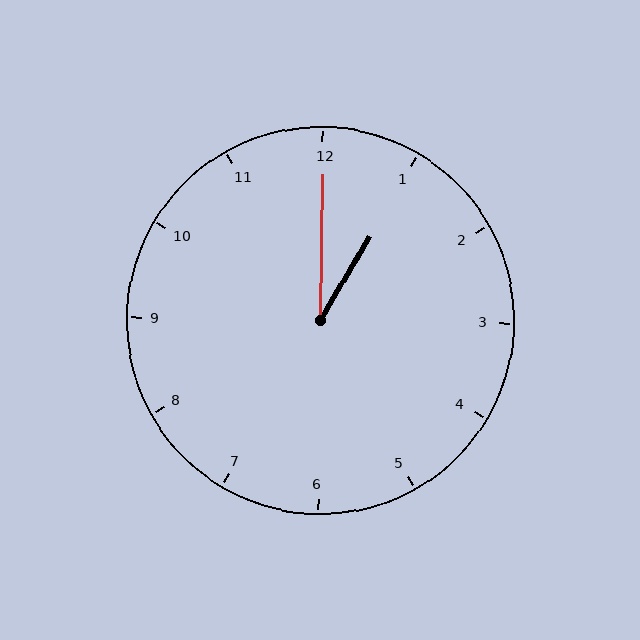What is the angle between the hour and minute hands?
Approximately 30 degrees.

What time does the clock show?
1:00.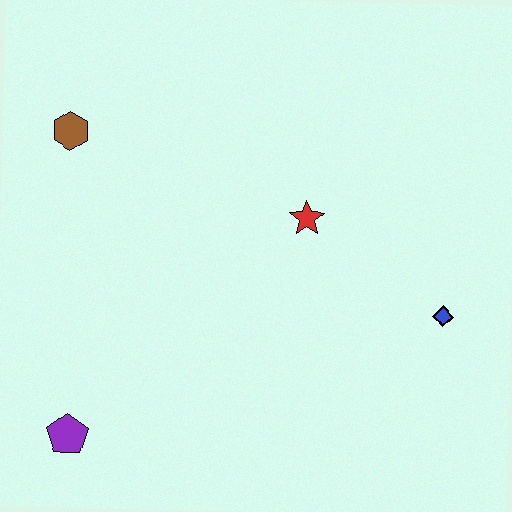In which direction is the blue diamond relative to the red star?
The blue diamond is to the right of the red star.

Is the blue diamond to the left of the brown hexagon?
No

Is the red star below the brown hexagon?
Yes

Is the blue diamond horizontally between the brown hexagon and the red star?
No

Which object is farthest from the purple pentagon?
The blue diamond is farthest from the purple pentagon.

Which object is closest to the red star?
The blue diamond is closest to the red star.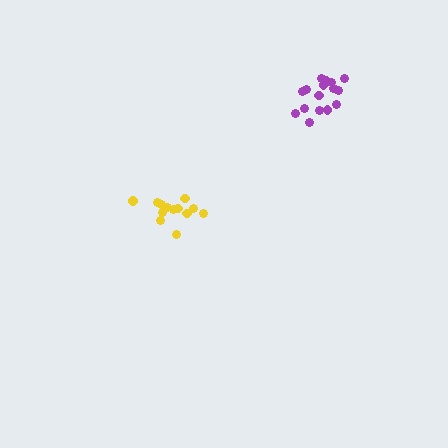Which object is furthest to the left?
The yellow cluster is leftmost.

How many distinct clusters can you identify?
There are 2 distinct clusters.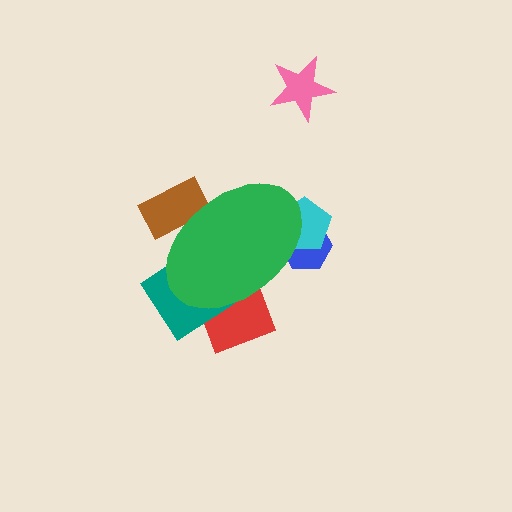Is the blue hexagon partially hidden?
Yes, the blue hexagon is partially hidden behind the green ellipse.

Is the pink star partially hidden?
No, the pink star is fully visible.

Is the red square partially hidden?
Yes, the red square is partially hidden behind the green ellipse.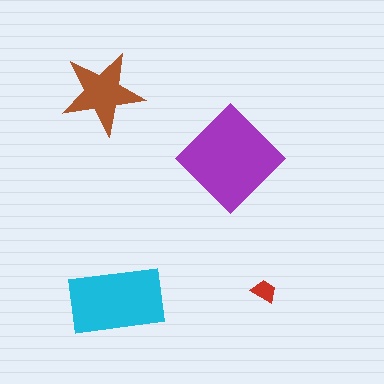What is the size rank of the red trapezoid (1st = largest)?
4th.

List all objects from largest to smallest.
The purple diamond, the cyan rectangle, the brown star, the red trapezoid.